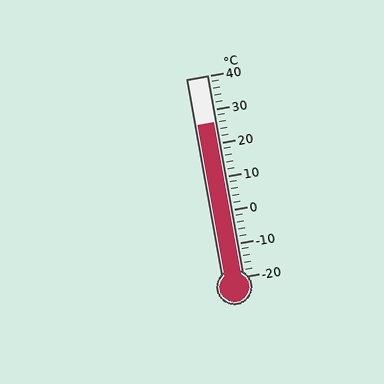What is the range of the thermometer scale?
The thermometer scale ranges from -20°C to 40°C.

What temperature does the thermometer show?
The thermometer shows approximately 26°C.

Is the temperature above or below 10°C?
The temperature is above 10°C.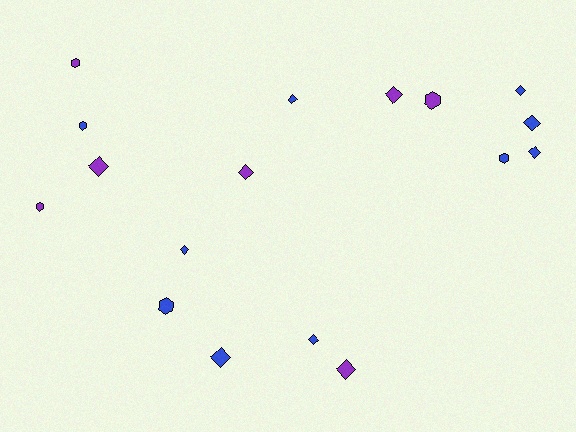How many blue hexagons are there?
There are 3 blue hexagons.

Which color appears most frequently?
Blue, with 10 objects.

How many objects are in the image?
There are 17 objects.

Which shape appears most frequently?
Diamond, with 11 objects.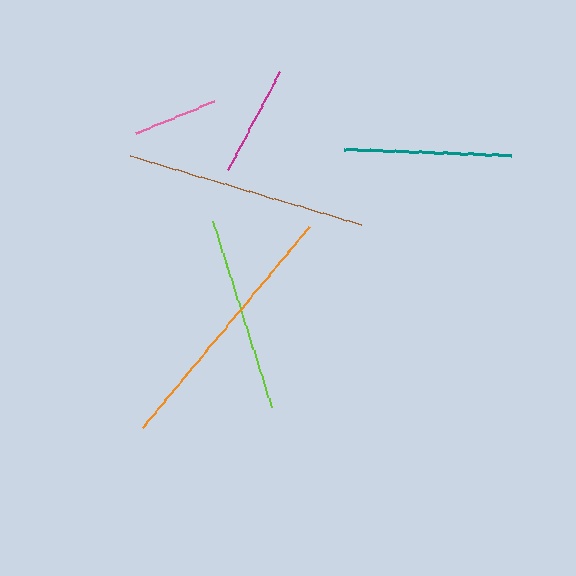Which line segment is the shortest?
The pink line is the shortest at approximately 85 pixels.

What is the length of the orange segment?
The orange segment is approximately 261 pixels long.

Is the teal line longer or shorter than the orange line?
The orange line is longer than the teal line.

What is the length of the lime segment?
The lime segment is approximately 195 pixels long.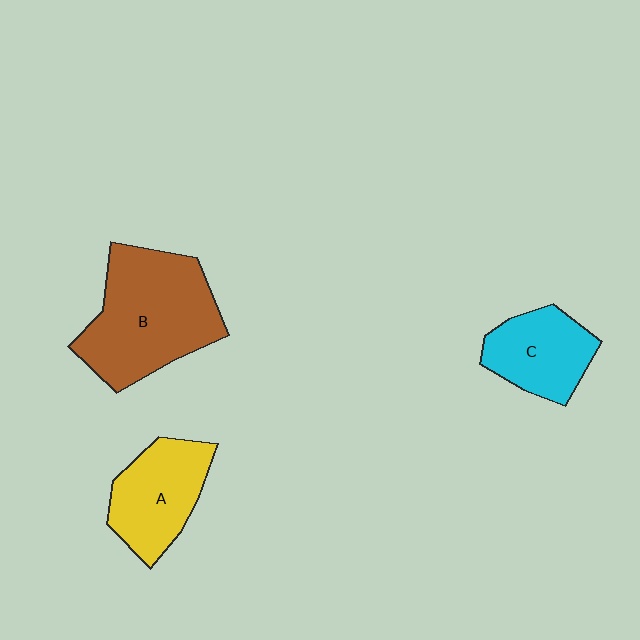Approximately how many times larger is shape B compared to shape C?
Approximately 1.8 times.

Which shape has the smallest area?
Shape C (cyan).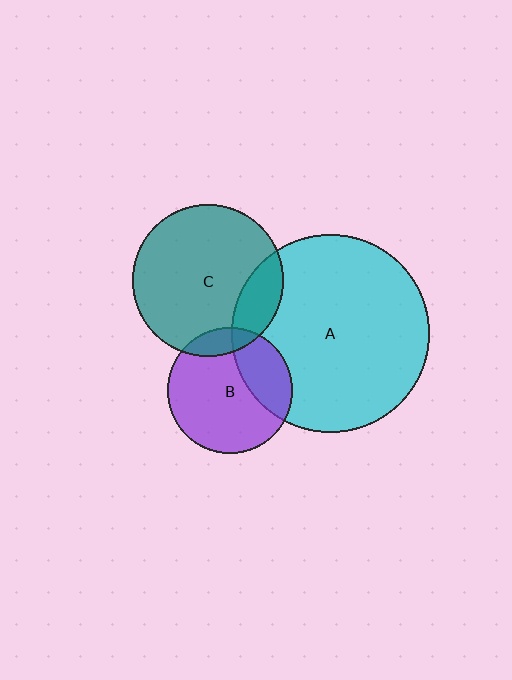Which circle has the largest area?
Circle A (cyan).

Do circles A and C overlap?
Yes.